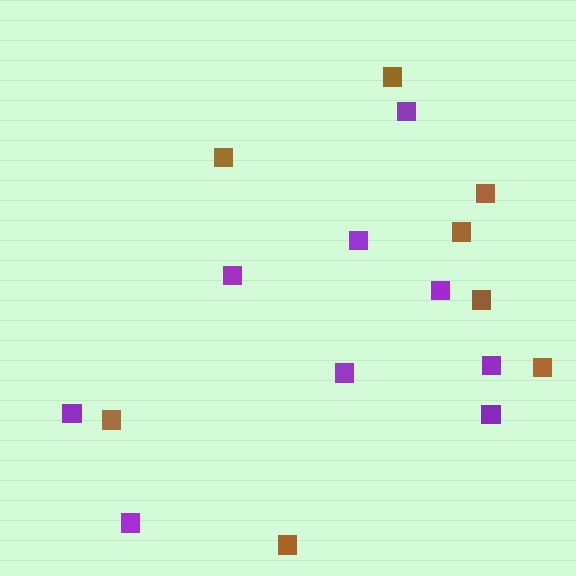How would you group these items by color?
There are 2 groups: one group of brown squares (8) and one group of purple squares (9).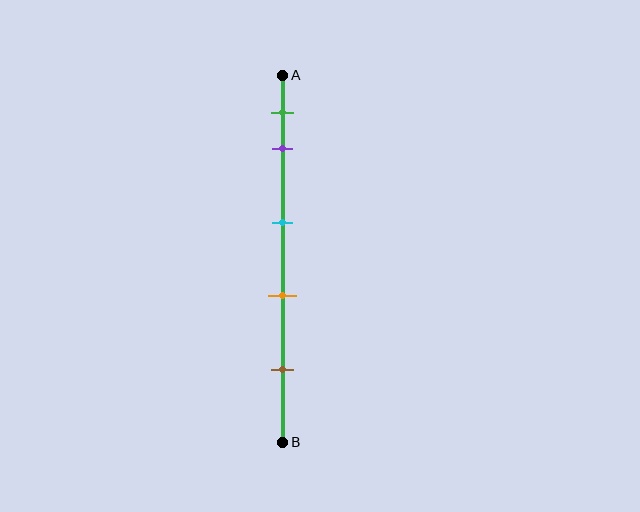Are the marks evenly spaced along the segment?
No, the marks are not evenly spaced.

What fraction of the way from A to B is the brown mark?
The brown mark is approximately 80% (0.8) of the way from A to B.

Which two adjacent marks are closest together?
The green and purple marks are the closest adjacent pair.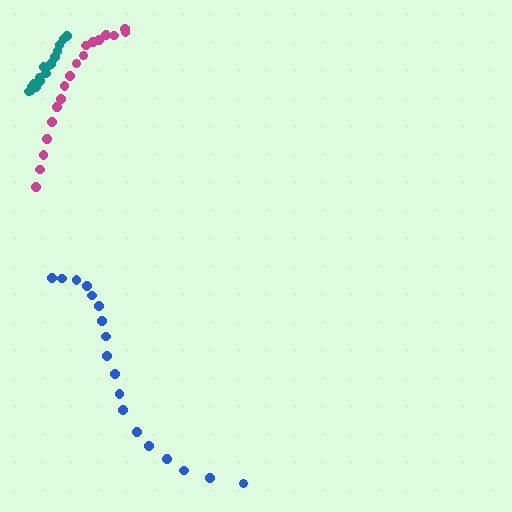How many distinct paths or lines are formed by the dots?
There are 3 distinct paths.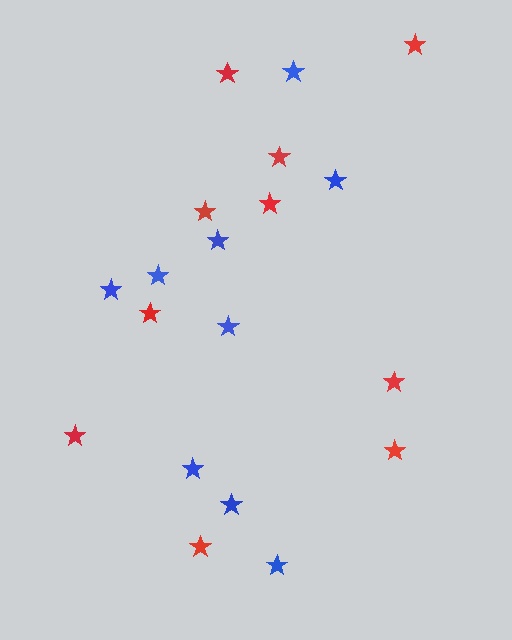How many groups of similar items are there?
There are 2 groups: one group of red stars (10) and one group of blue stars (9).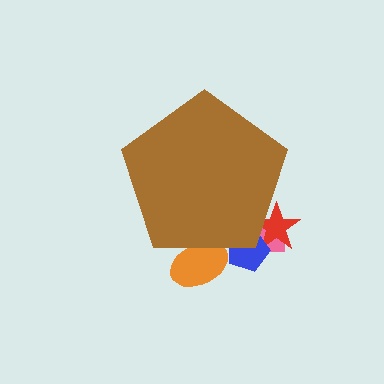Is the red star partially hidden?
Yes, the red star is partially hidden behind the brown pentagon.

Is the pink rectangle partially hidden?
Yes, the pink rectangle is partially hidden behind the brown pentagon.